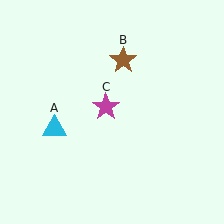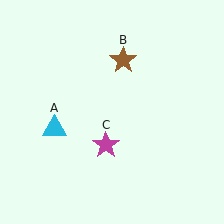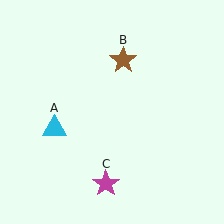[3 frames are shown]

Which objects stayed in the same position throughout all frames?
Cyan triangle (object A) and brown star (object B) remained stationary.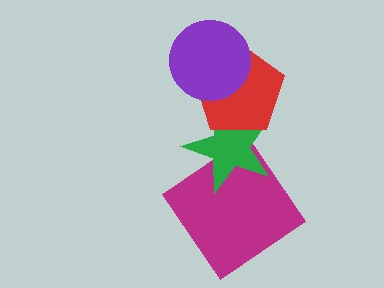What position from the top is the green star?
The green star is 3rd from the top.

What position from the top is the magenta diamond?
The magenta diamond is 4th from the top.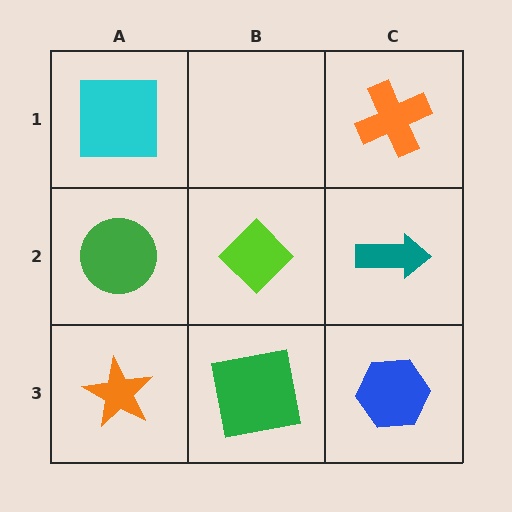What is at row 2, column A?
A green circle.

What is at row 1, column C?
An orange cross.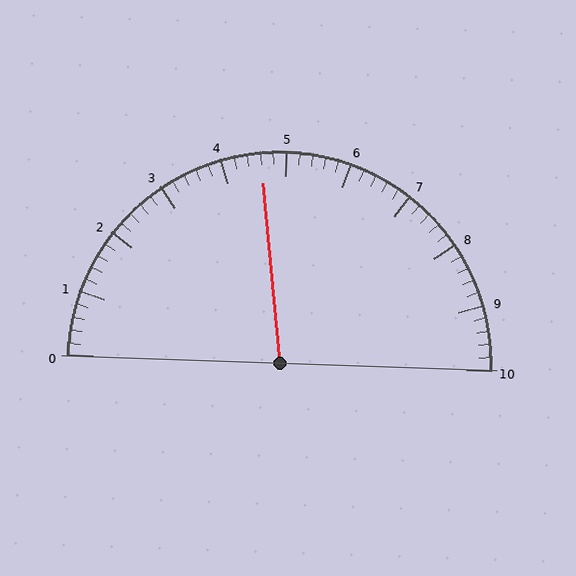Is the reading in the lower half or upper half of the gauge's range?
The reading is in the lower half of the range (0 to 10).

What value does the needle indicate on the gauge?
The needle indicates approximately 4.6.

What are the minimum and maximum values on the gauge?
The gauge ranges from 0 to 10.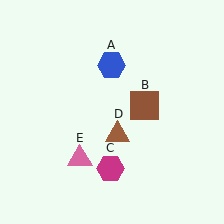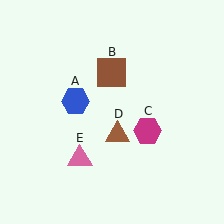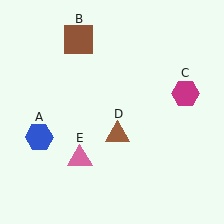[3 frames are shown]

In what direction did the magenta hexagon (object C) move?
The magenta hexagon (object C) moved up and to the right.